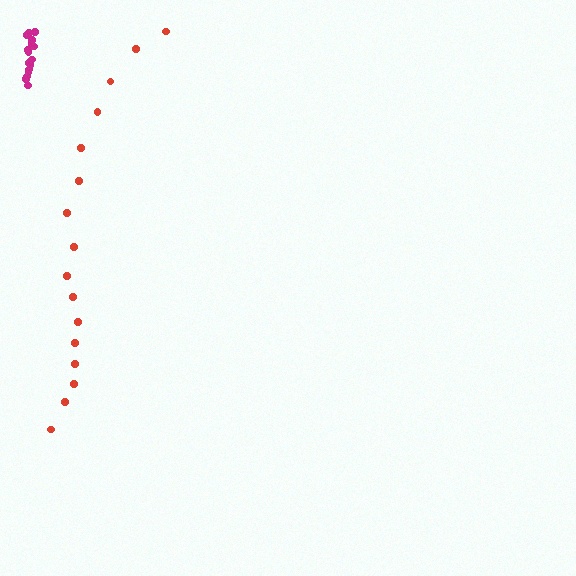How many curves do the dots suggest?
There are 2 distinct paths.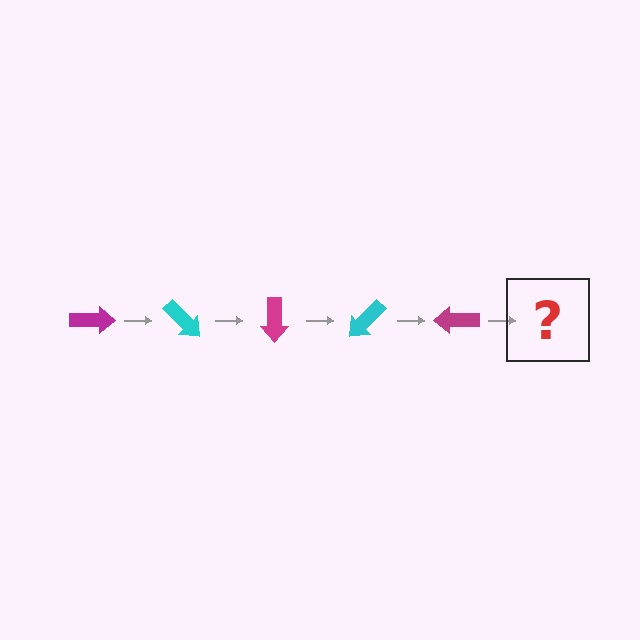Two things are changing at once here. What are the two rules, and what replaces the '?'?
The two rules are that it rotates 45 degrees each step and the color cycles through magenta and cyan. The '?' should be a cyan arrow, rotated 225 degrees from the start.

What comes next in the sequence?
The next element should be a cyan arrow, rotated 225 degrees from the start.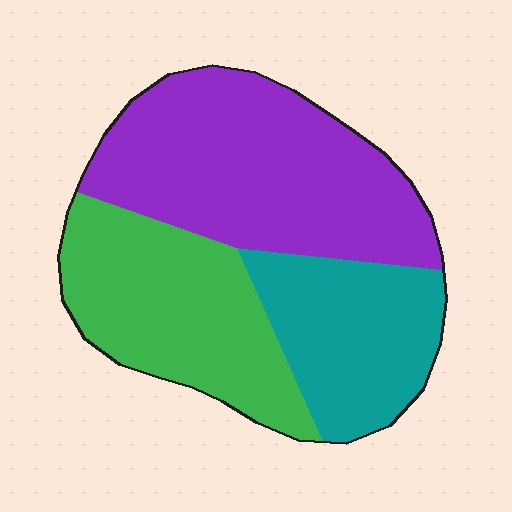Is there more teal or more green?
Green.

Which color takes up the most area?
Purple, at roughly 45%.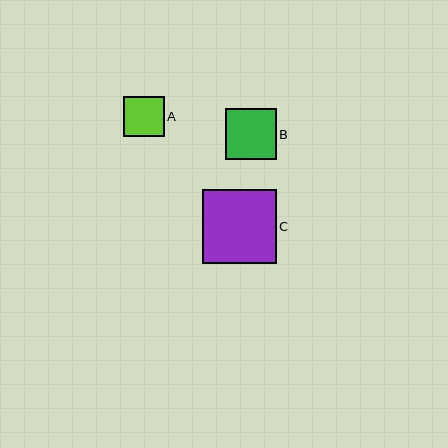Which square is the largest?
Square C is the largest with a size of approximately 74 pixels.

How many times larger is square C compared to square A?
Square C is approximately 1.8 times the size of square A.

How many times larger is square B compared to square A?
Square B is approximately 1.3 times the size of square A.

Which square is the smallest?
Square A is the smallest with a size of approximately 40 pixels.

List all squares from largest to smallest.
From largest to smallest: C, B, A.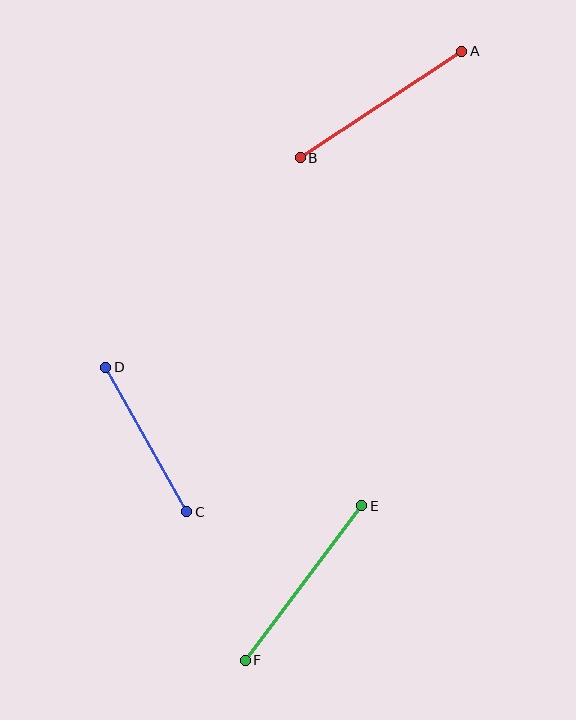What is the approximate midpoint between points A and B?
The midpoint is at approximately (381, 105) pixels.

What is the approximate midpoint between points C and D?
The midpoint is at approximately (146, 440) pixels.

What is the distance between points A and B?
The distance is approximately 193 pixels.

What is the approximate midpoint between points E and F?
The midpoint is at approximately (304, 583) pixels.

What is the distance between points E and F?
The distance is approximately 194 pixels.